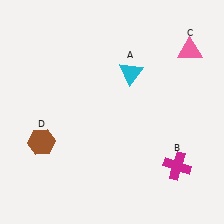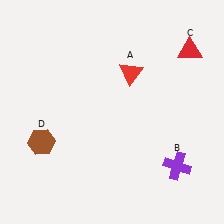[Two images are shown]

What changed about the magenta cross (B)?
In Image 1, B is magenta. In Image 2, it changed to purple.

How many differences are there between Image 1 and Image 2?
There are 3 differences between the two images.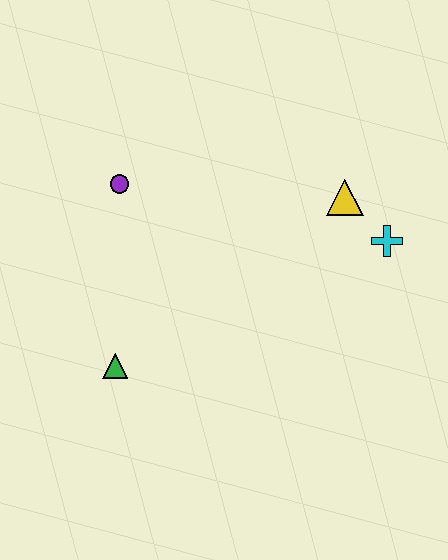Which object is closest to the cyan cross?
The yellow triangle is closest to the cyan cross.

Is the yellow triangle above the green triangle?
Yes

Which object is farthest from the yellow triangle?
The green triangle is farthest from the yellow triangle.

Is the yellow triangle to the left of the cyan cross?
Yes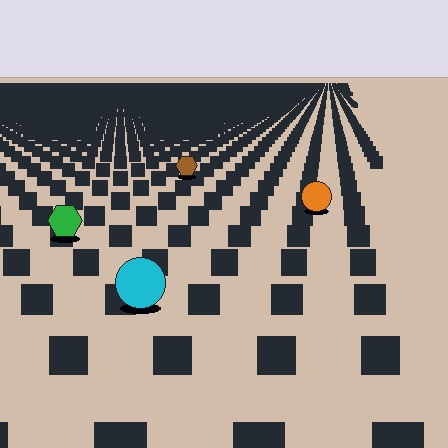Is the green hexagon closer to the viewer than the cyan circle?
No. The cyan circle is closer — you can tell from the texture gradient: the ground texture is coarser near it.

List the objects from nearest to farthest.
From nearest to farthest: the cyan circle, the green hexagon, the orange circle, the brown hexagon.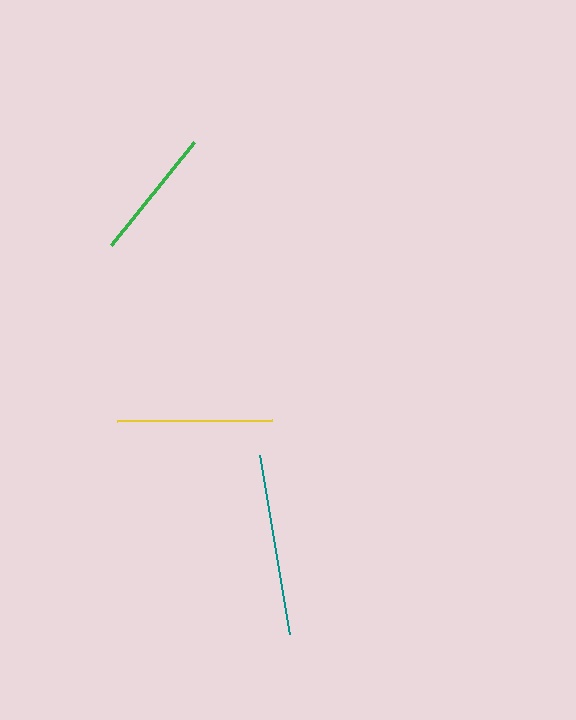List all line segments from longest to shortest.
From longest to shortest: teal, yellow, green.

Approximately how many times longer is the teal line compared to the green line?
The teal line is approximately 1.4 times the length of the green line.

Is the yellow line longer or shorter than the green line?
The yellow line is longer than the green line.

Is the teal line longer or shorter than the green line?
The teal line is longer than the green line.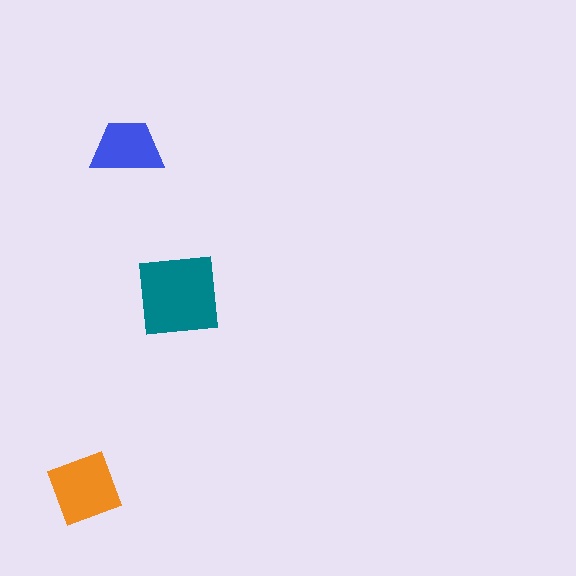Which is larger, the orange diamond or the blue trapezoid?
The orange diamond.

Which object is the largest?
The teal square.